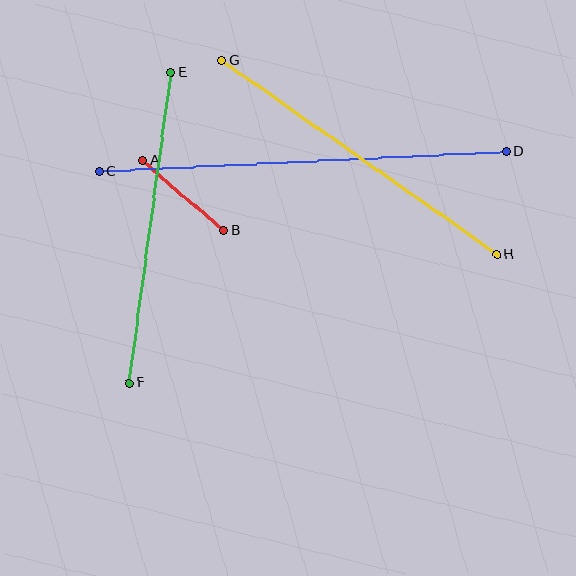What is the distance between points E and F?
The distance is approximately 314 pixels.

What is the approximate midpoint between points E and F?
The midpoint is at approximately (150, 227) pixels.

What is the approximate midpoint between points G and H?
The midpoint is at approximately (359, 157) pixels.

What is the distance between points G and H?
The distance is approximately 337 pixels.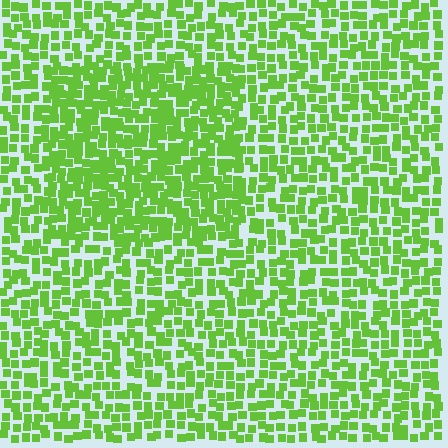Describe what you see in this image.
The image contains small lime elements arranged at two different densities. A rectangle-shaped region is visible where the elements are more densely packed than the surrounding area.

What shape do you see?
I see a rectangle.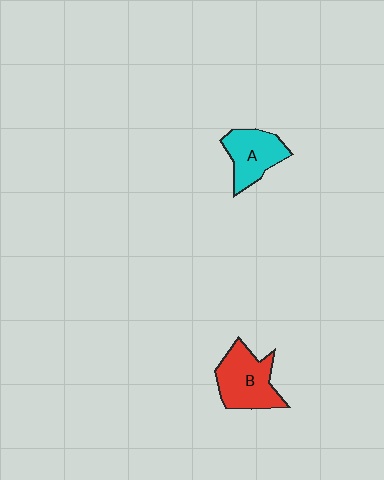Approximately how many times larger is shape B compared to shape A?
Approximately 1.2 times.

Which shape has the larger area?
Shape B (red).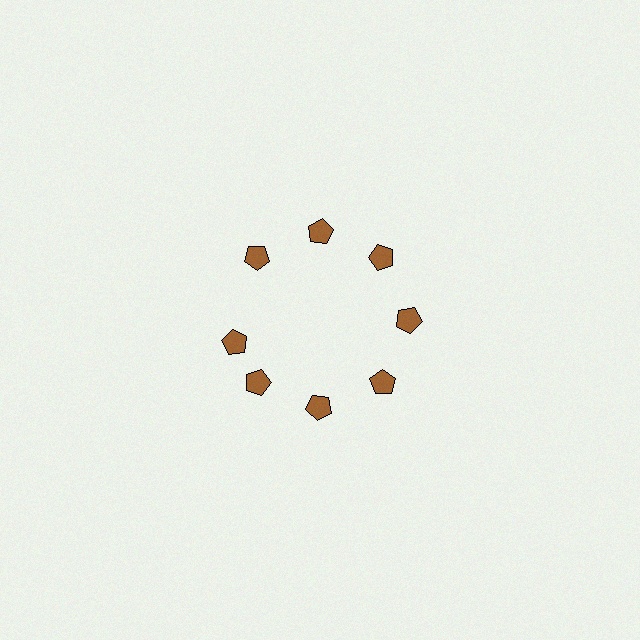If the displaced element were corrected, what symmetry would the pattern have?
It would have 8-fold rotational symmetry — the pattern would map onto itself every 45 degrees.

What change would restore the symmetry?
The symmetry would be restored by rotating it back into even spacing with its neighbors so that all 8 pentagons sit at equal angles and equal distance from the center.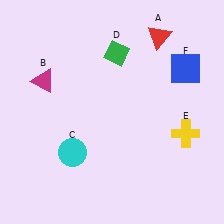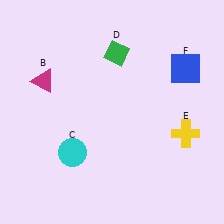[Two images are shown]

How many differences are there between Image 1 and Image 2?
There is 1 difference between the two images.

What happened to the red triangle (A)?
The red triangle (A) was removed in Image 2. It was in the top-right area of Image 1.